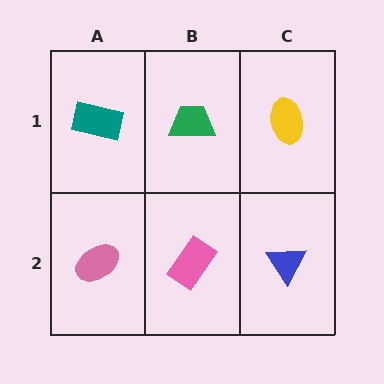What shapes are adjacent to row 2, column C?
A yellow ellipse (row 1, column C), a pink rectangle (row 2, column B).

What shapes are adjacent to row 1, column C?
A blue triangle (row 2, column C), a green trapezoid (row 1, column B).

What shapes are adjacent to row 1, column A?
A pink ellipse (row 2, column A), a green trapezoid (row 1, column B).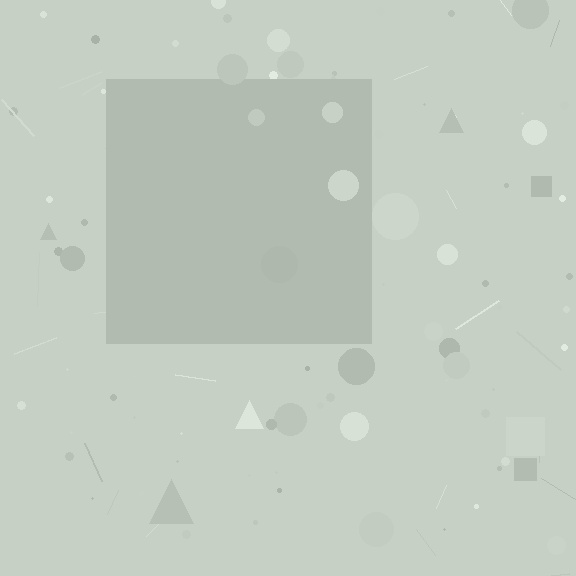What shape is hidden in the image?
A square is hidden in the image.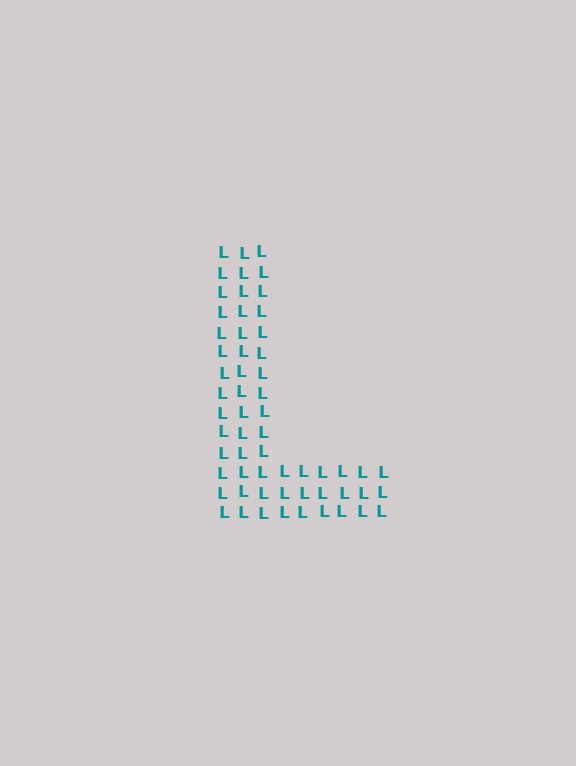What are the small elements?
The small elements are letter L's.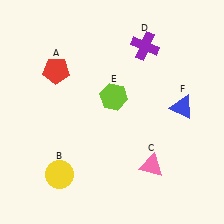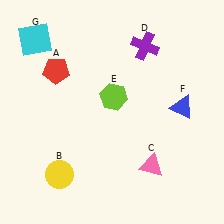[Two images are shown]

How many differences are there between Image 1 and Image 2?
There is 1 difference between the two images.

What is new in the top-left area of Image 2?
A cyan square (G) was added in the top-left area of Image 2.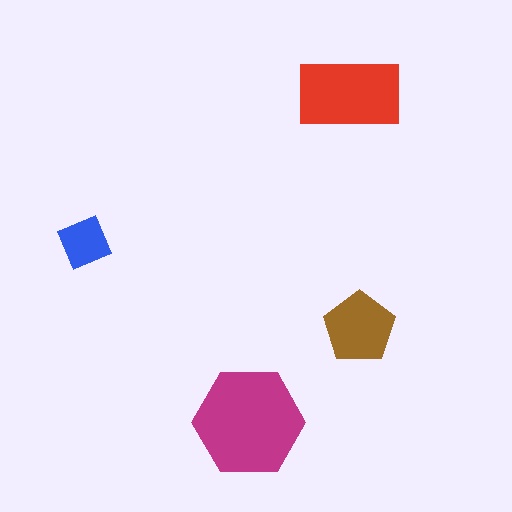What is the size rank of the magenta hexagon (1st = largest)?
1st.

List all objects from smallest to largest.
The blue diamond, the brown pentagon, the red rectangle, the magenta hexagon.